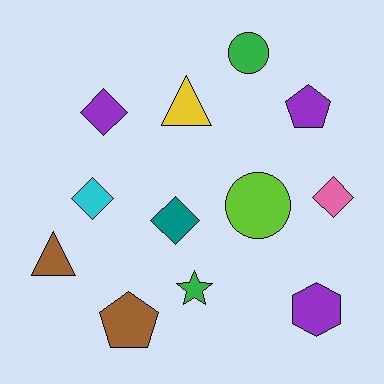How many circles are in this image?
There are 2 circles.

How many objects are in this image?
There are 12 objects.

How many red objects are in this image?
There are no red objects.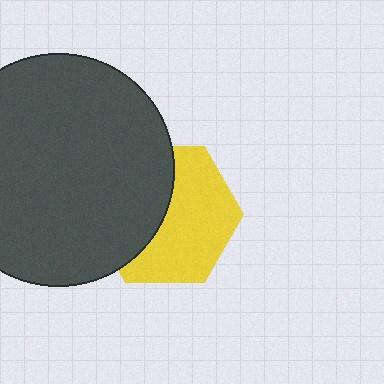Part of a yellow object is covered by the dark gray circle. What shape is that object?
It is a hexagon.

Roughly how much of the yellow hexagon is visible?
About half of it is visible (roughly 56%).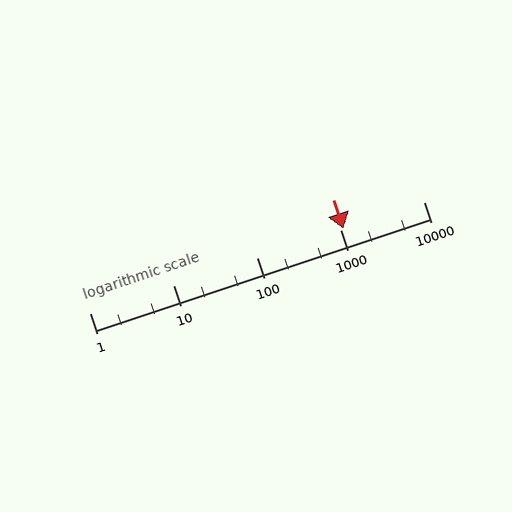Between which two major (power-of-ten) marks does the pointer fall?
The pointer is between 1000 and 10000.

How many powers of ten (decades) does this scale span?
The scale spans 4 decades, from 1 to 10000.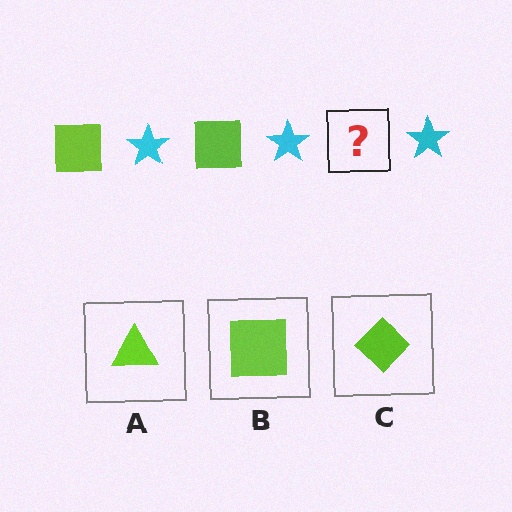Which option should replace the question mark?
Option B.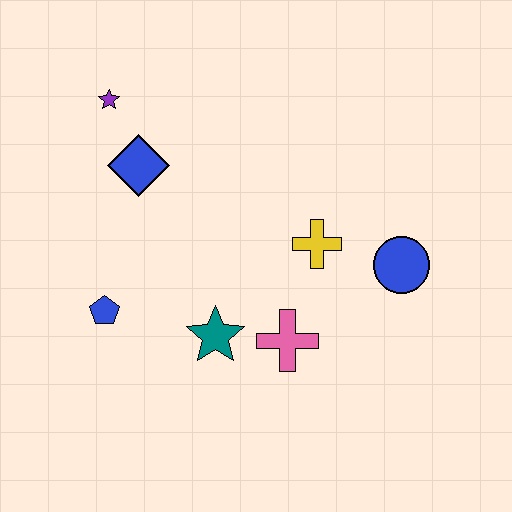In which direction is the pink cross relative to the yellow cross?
The pink cross is below the yellow cross.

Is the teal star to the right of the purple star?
Yes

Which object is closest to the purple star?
The blue diamond is closest to the purple star.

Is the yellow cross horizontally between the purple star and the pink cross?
No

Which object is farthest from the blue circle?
The purple star is farthest from the blue circle.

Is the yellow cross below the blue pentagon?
No